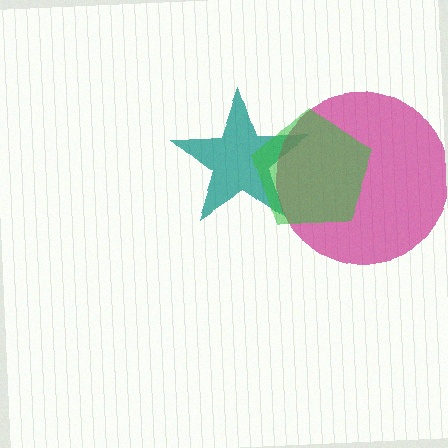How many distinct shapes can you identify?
There are 3 distinct shapes: a teal star, a magenta circle, a green pentagon.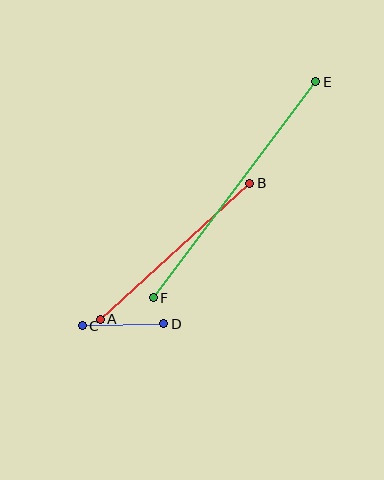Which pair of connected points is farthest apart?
Points E and F are farthest apart.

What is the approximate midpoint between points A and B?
The midpoint is at approximately (175, 251) pixels.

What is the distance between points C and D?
The distance is approximately 82 pixels.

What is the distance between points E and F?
The distance is approximately 270 pixels.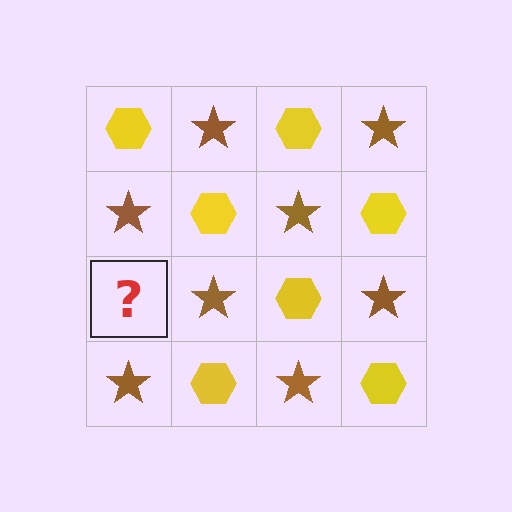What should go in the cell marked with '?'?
The missing cell should contain a yellow hexagon.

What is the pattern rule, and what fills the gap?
The rule is that it alternates yellow hexagon and brown star in a checkerboard pattern. The gap should be filled with a yellow hexagon.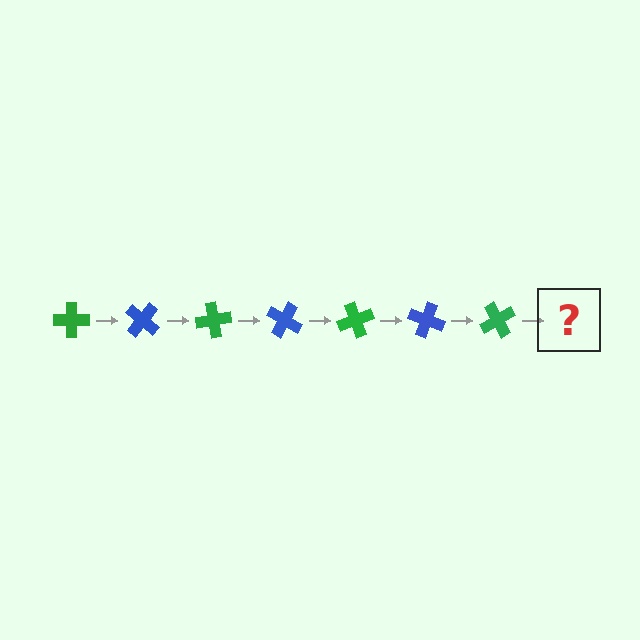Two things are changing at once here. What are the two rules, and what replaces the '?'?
The two rules are that it rotates 40 degrees each step and the color cycles through green and blue. The '?' should be a blue cross, rotated 280 degrees from the start.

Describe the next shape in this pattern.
It should be a blue cross, rotated 280 degrees from the start.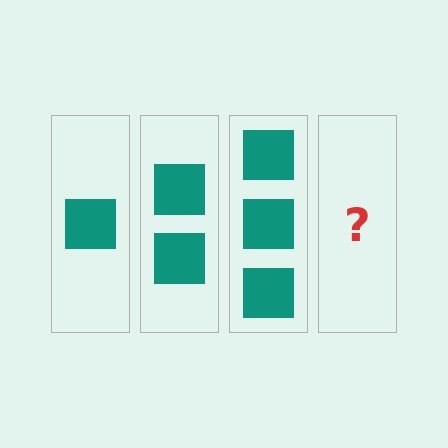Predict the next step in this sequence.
The next step is 4 squares.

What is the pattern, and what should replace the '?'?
The pattern is that each step adds one more square. The '?' should be 4 squares.